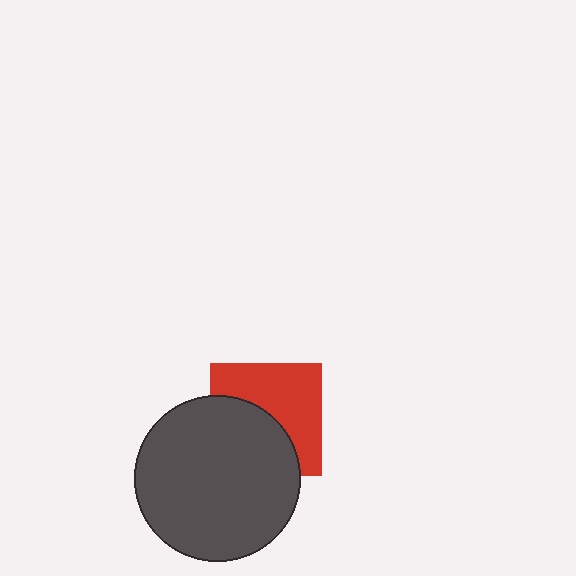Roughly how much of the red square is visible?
About half of it is visible (roughly 53%).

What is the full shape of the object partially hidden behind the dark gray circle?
The partially hidden object is a red square.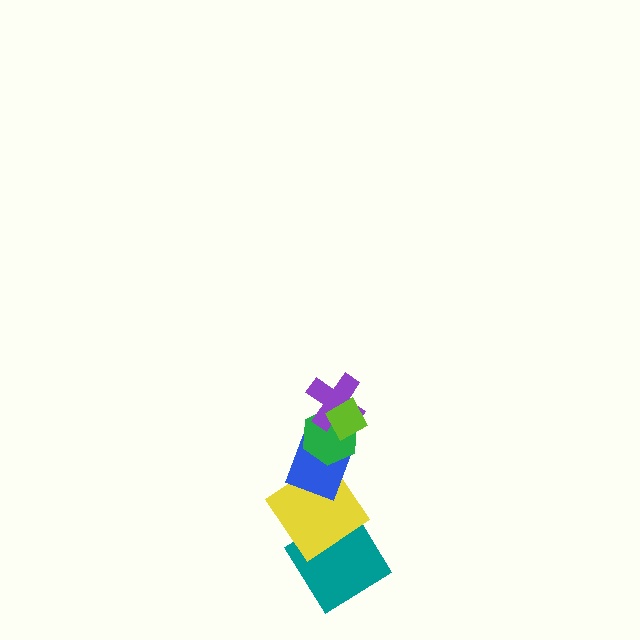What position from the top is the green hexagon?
The green hexagon is 3rd from the top.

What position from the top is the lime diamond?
The lime diamond is 1st from the top.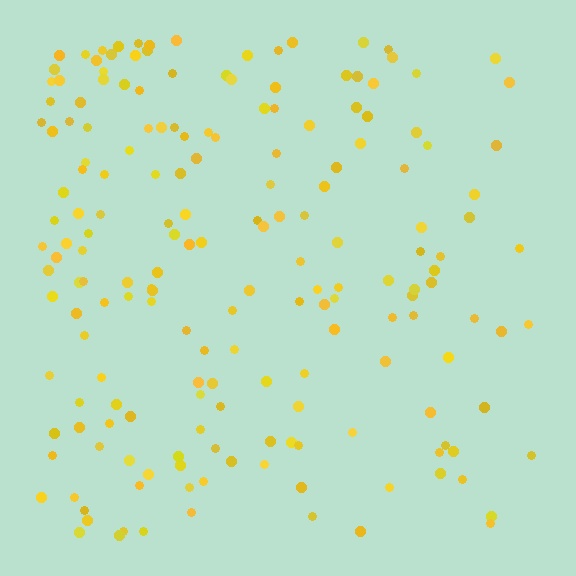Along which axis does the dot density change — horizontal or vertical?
Horizontal.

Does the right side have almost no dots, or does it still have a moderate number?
Still a moderate number, just noticeably fewer than the left.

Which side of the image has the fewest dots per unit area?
The right.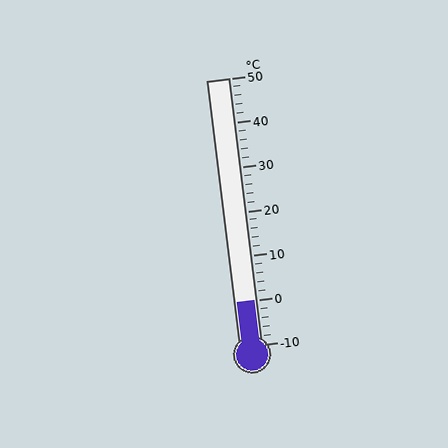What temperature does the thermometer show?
The thermometer shows approximately 0°C.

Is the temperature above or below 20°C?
The temperature is below 20°C.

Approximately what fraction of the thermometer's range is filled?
The thermometer is filled to approximately 15% of its range.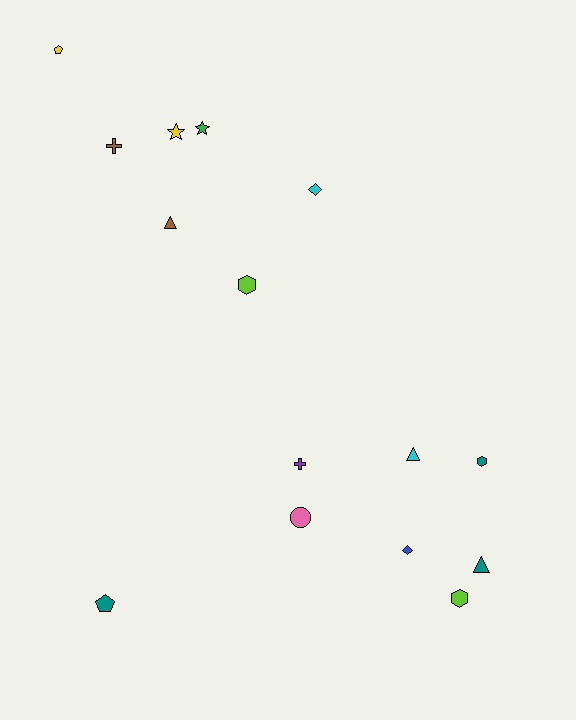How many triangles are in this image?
There are 3 triangles.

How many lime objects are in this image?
There are 2 lime objects.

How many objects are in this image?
There are 15 objects.